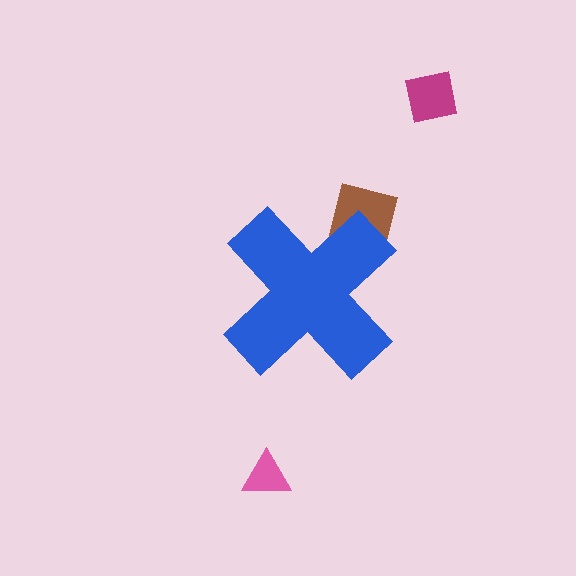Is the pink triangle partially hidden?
No, the pink triangle is fully visible.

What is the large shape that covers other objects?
A blue cross.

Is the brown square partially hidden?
Yes, the brown square is partially hidden behind the blue cross.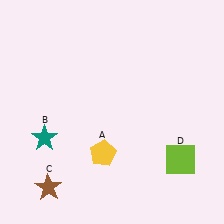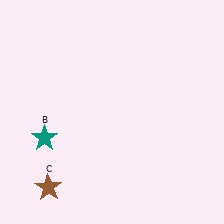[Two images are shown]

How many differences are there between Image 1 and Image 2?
There are 2 differences between the two images.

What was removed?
The yellow pentagon (A), the lime square (D) were removed in Image 2.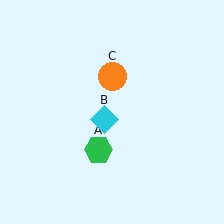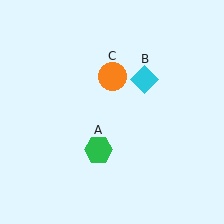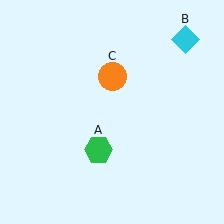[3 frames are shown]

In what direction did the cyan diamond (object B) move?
The cyan diamond (object B) moved up and to the right.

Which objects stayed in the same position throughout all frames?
Green hexagon (object A) and orange circle (object C) remained stationary.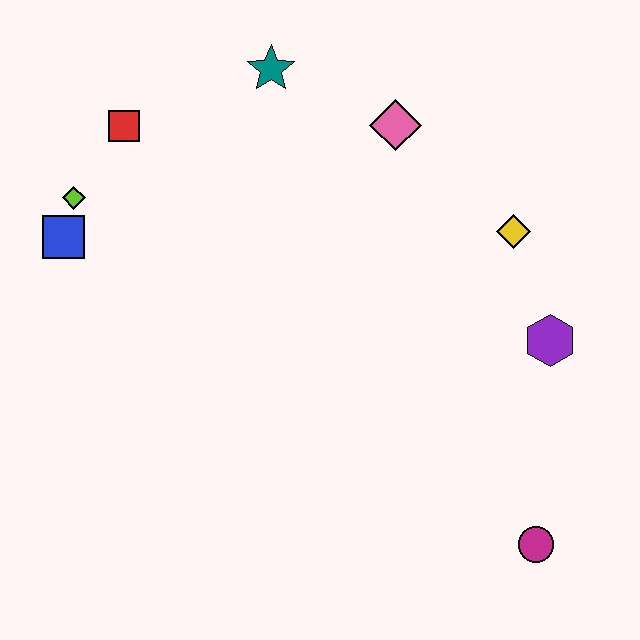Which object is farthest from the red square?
The magenta circle is farthest from the red square.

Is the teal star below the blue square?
No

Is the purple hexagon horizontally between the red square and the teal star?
No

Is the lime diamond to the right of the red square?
No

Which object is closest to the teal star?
The pink diamond is closest to the teal star.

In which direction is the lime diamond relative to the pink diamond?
The lime diamond is to the left of the pink diamond.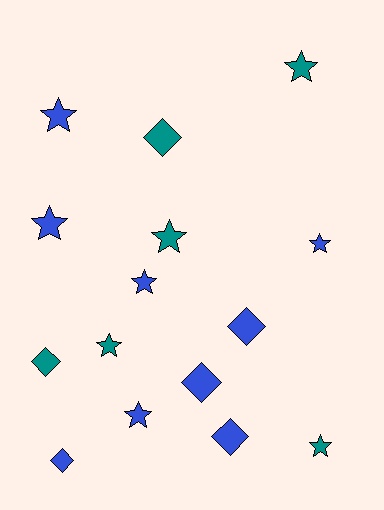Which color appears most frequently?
Blue, with 9 objects.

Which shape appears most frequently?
Star, with 9 objects.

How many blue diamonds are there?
There are 4 blue diamonds.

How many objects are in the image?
There are 15 objects.